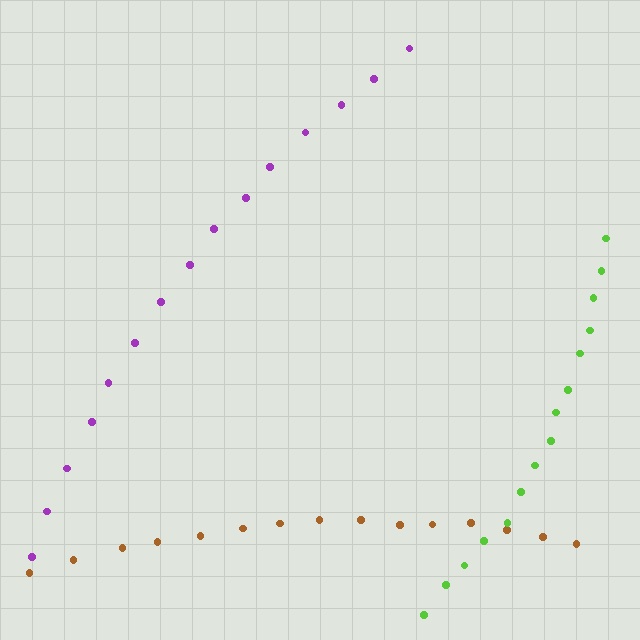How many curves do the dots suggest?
There are 3 distinct paths.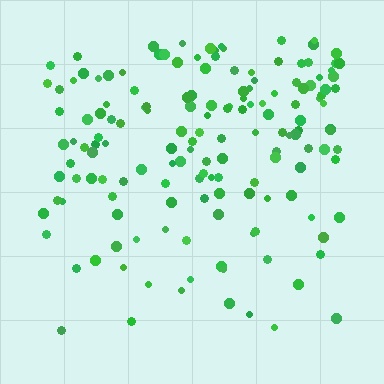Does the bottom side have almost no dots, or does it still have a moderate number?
Still a moderate number, just noticeably fewer than the top.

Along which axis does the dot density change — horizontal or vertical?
Vertical.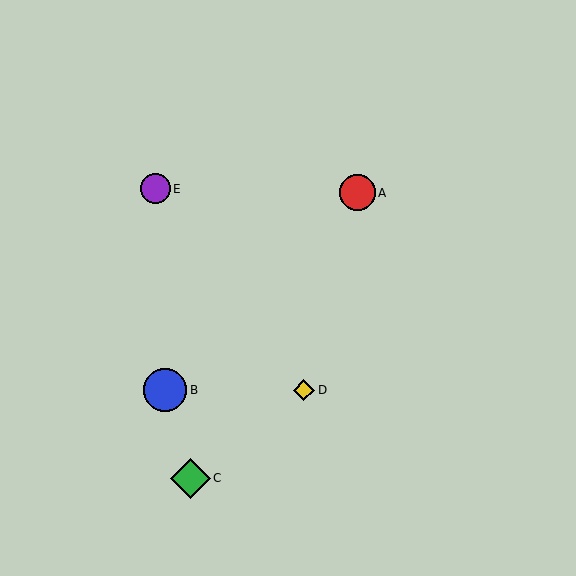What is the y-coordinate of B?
Object B is at y≈390.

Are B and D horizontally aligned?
Yes, both are at y≈390.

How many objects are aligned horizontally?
2 objects (B, D) are aligned horizontally.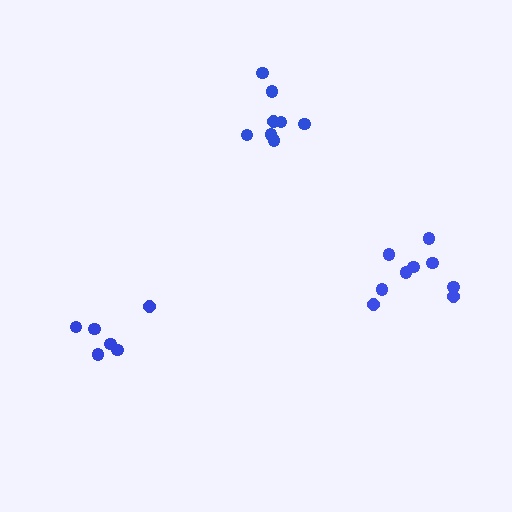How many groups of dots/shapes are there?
There are 3 groups.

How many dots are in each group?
Group 1: 6 dots, Group 2: 9 dots, Group 3: 8 dots (23 total).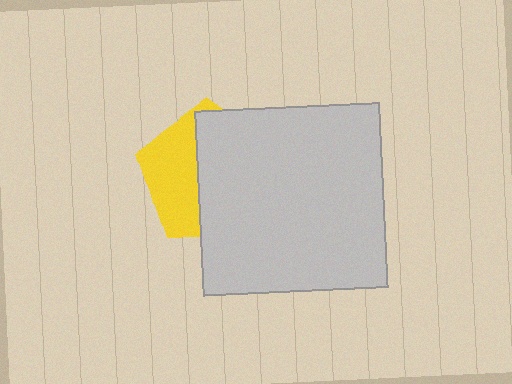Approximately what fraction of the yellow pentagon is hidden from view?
Roughly 61% of the yellow pentagon is hidden behind the light gray square.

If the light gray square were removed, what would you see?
You would see the complete yellow pentagon.